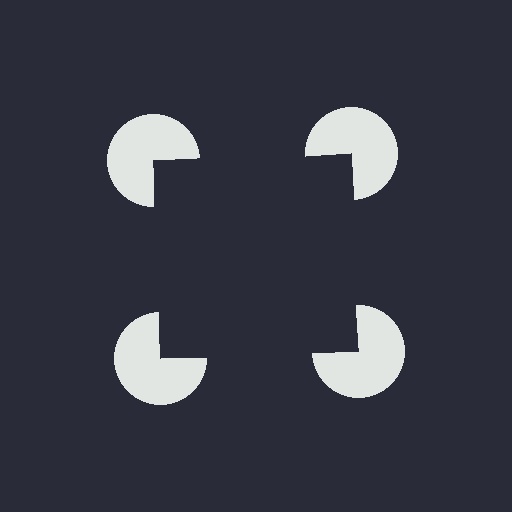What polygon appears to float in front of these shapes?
An illusory square — its edges are inferred from the aligned wedge cuts in the pac-man discs, not physically drawn.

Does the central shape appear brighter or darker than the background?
It typically appears slightly darker than the background, even though no actual brightness change is drawn.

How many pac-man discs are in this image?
There are 4 — one at each vertex of the illusory square.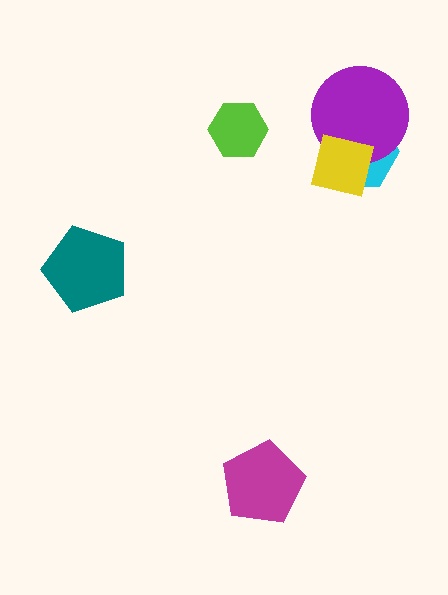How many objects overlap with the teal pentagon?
0 objects overlap with the teal pentagon.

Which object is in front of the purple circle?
The yellow square is in front of the purple circle.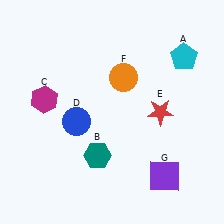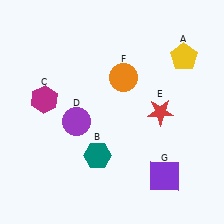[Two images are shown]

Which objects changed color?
A changed from cyan to yellow. D changed from blue to purple.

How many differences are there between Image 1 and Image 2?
There are 2 differences between the two images.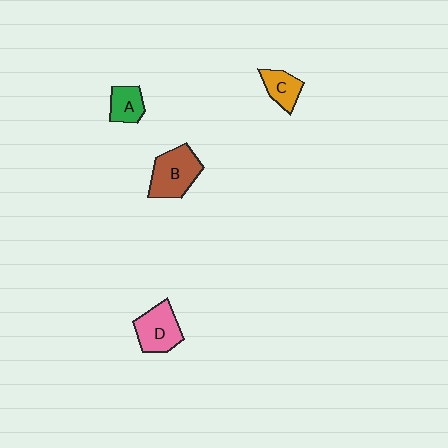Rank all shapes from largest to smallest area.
From largest to smallest: B (brown), D (pink), C (orange), A (green).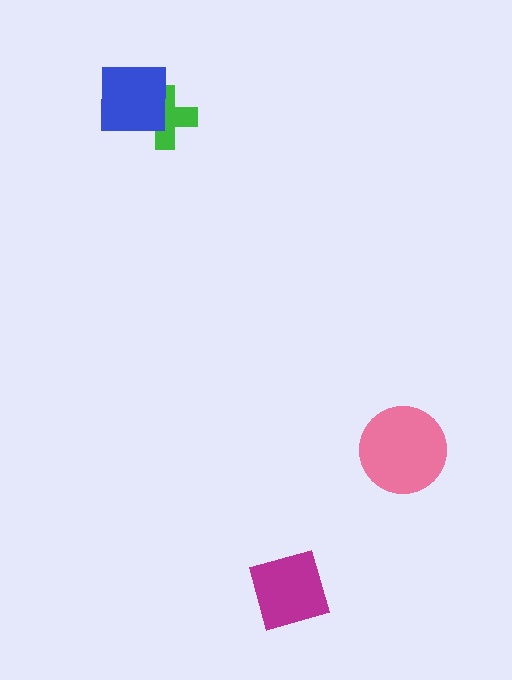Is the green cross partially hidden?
Yes, it is partially covered by another shape.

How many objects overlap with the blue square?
1 object overlaps with the blue square.